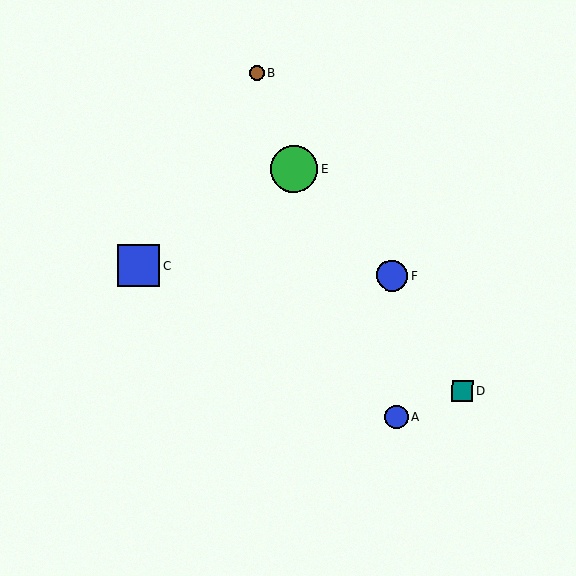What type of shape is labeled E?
Shape E is a green circle.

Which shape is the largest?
The green circle (labeled E) is the largest.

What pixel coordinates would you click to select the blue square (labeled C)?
Click at (139, 266) to select the blue square C.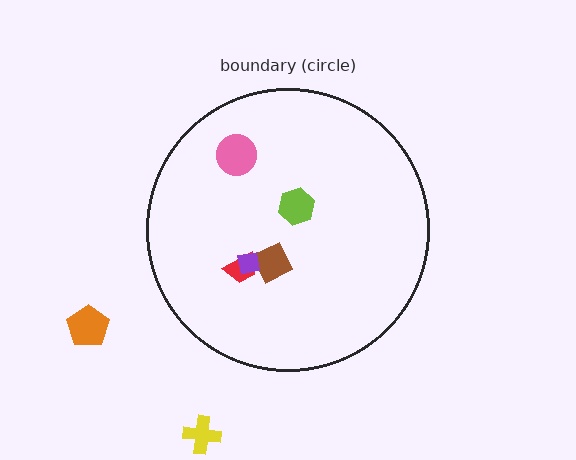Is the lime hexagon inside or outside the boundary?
Inside.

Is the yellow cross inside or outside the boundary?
Outside.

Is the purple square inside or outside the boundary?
Inside.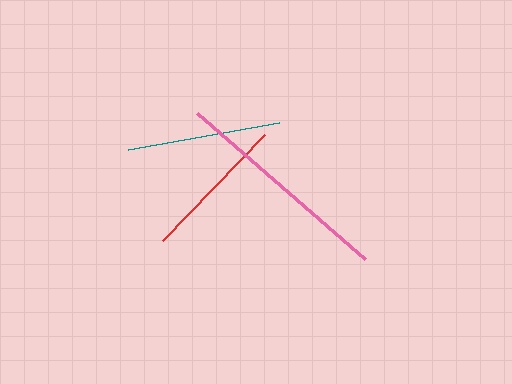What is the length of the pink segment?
The pink segment is approximately 223 pixels long.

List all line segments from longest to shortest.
From longest to shortest: pink, teal, red.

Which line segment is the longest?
The pink line is the longest at approximately 223 pixels.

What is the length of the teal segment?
The teal segment is approximately 153 pixels long.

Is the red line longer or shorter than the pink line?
The pink line is longer than the red line.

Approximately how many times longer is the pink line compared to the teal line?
The pink line is approximately 1.5 times the length of the teal line.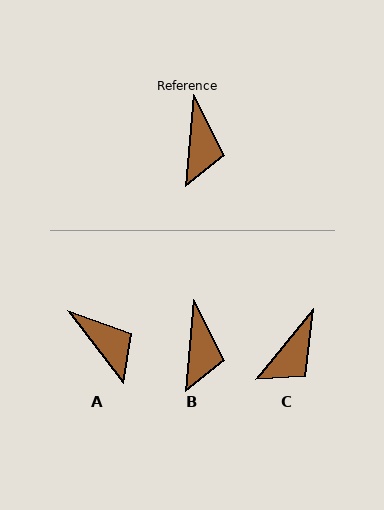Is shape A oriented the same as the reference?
No, it is off by about 43 degrees.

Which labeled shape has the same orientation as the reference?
B.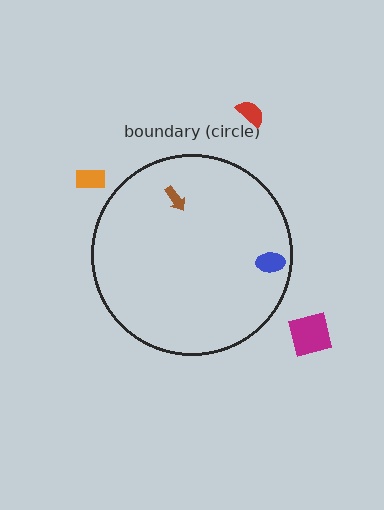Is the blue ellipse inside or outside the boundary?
Inside.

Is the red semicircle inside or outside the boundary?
Outside.